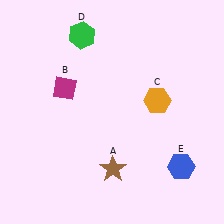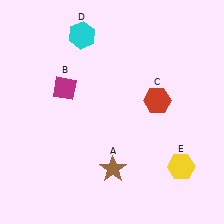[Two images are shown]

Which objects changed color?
C changed from orange to red. D changed from green to cyan. E changed from blue to yellow.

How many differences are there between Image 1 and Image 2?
There are 3 differences between the two images.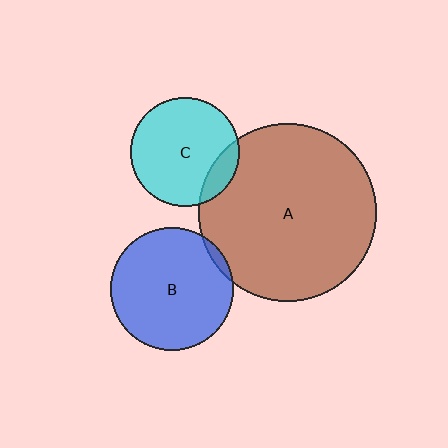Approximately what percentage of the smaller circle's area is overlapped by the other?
Approximately 15%.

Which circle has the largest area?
Circle A (brown).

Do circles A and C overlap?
Yes.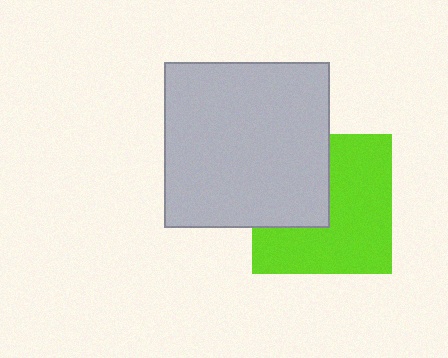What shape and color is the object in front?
The object in front is a light gray square.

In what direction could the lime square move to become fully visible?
The lime square could move right. That would shift it out from behind the light gray square entirely.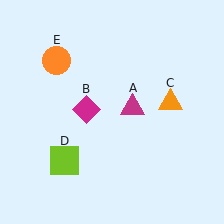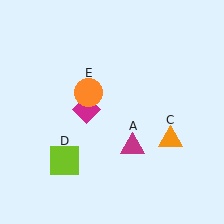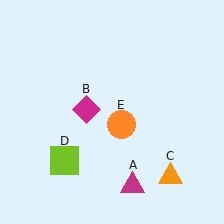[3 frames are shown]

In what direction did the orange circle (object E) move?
The orange circle (object E) moved down and to the right.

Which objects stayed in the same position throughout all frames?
Magenta diamond (object B) and lime square (object D) remained stationary.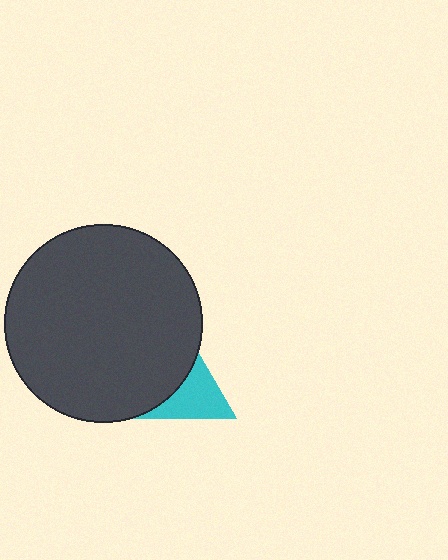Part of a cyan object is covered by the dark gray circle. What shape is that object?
It is a triangle.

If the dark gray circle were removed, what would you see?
You would see the complete cyan triangle.